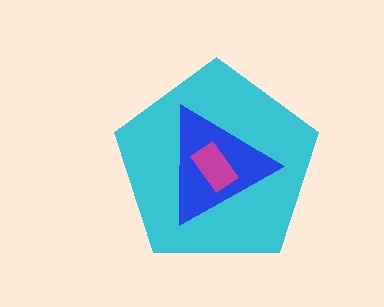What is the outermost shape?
The cyan pentagon.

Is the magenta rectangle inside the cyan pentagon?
Yes.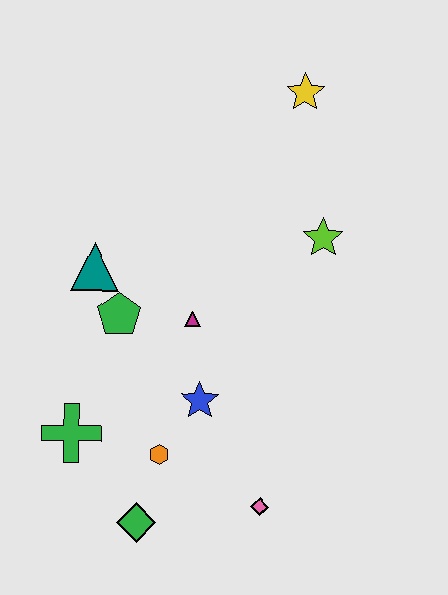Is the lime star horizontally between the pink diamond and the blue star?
No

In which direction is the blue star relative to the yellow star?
The blue star is below the yellow star.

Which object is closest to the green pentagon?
The teal triangle is closest to the green pentagon.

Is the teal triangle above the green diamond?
Yes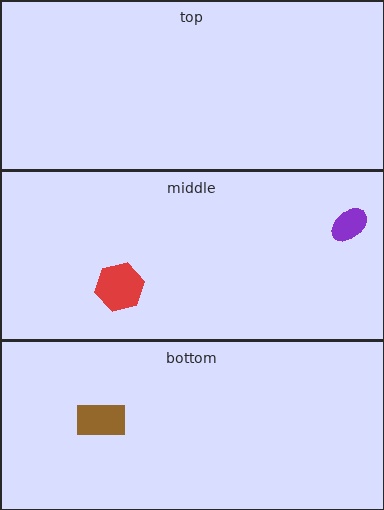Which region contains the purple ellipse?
The middle region.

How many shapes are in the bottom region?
1.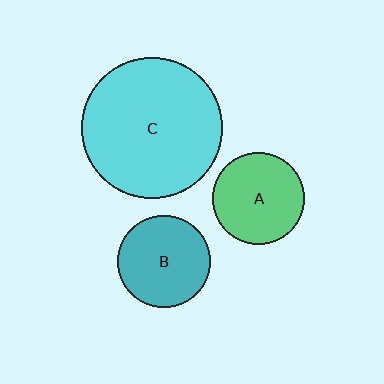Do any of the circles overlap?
No, none of the circles overlap.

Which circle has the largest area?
Circle C (cyan).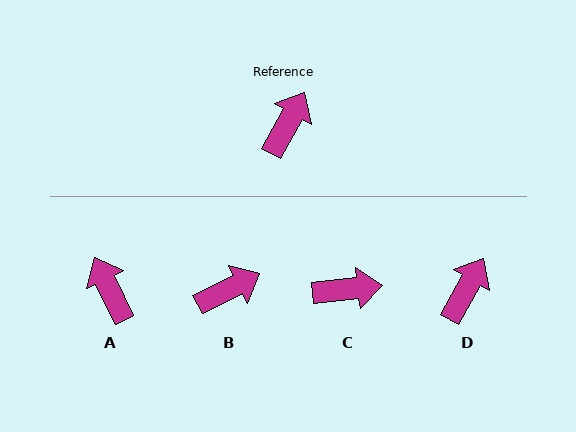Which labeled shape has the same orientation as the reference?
D.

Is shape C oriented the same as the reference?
No, it is off by about 55 degrees.